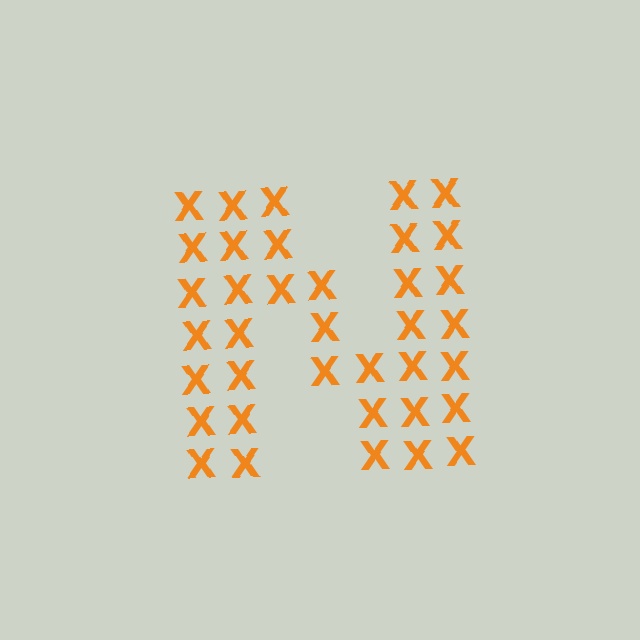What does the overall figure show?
The overall figure shows the letter N.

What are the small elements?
The small elements are letter X's.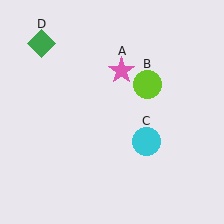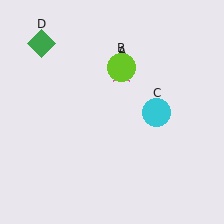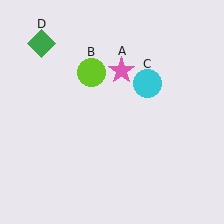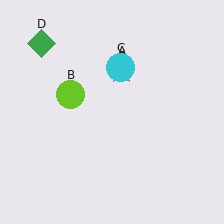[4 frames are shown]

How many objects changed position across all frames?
2 objects changed position: lime circle (object B), cyan circle (object C).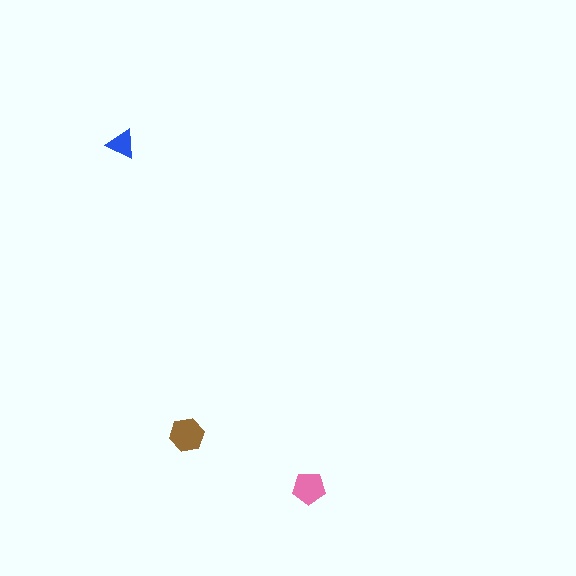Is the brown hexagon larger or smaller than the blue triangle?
Larger.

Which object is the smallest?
The blue triangle.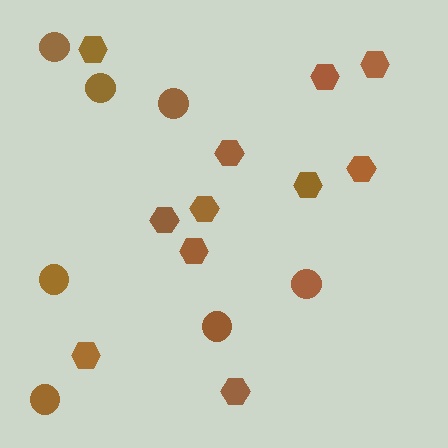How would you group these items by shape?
There are 2 groups: one group of hexagons (11) and one group of circles (7).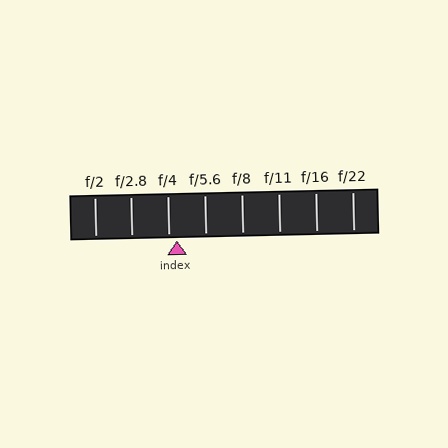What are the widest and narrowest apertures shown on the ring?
The widest aperture shown is f/2 and the narrowest is f/22.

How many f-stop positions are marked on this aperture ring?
There are 8 f-stop positions marked.